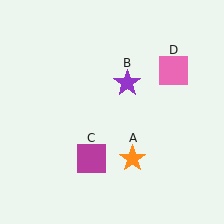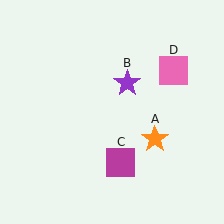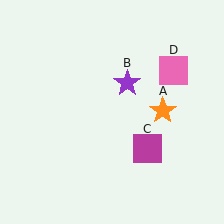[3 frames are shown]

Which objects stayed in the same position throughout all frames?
Purple star (object B) and pink square (object D) remained stationary.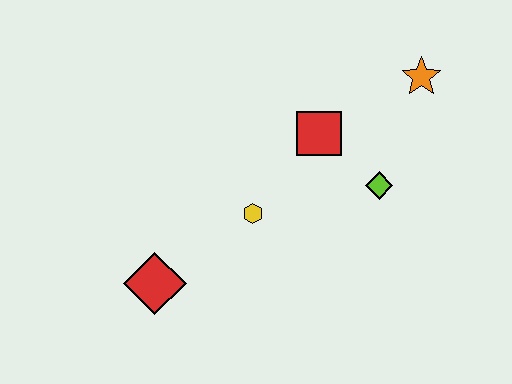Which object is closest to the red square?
The lime diamond is closest to the red square.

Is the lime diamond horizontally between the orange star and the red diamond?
Yes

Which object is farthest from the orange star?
The red diamond is farthest from the orange star.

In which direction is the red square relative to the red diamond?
The red square is to the right of the red diamond.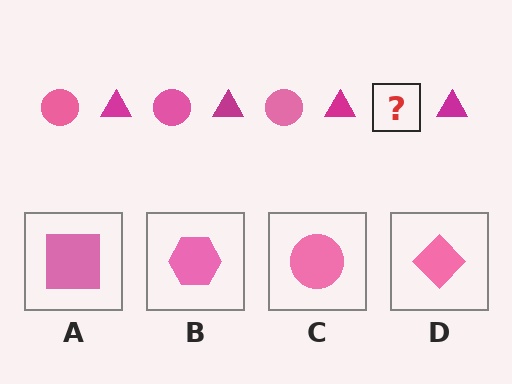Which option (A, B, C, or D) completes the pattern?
C.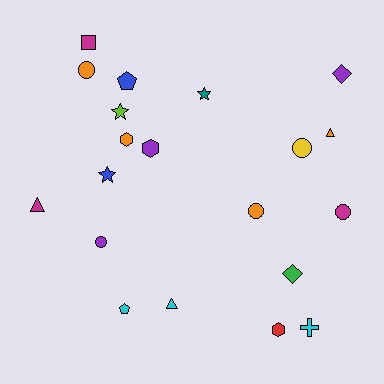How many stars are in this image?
There are 3 stars.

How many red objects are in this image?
There is 1 red object.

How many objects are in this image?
There are 20 objects.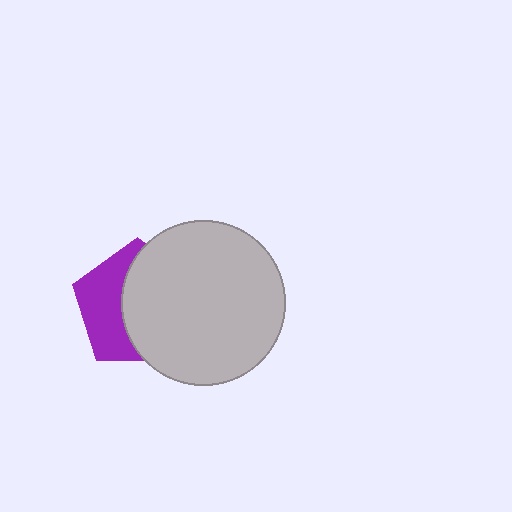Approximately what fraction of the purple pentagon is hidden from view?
Roughly 59% of the purple pentagon is hidden behind the light gray circle.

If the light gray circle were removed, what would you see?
You would see the complete purple pentagon.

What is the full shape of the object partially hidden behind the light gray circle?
The partially hidden object is a purple pentagon.